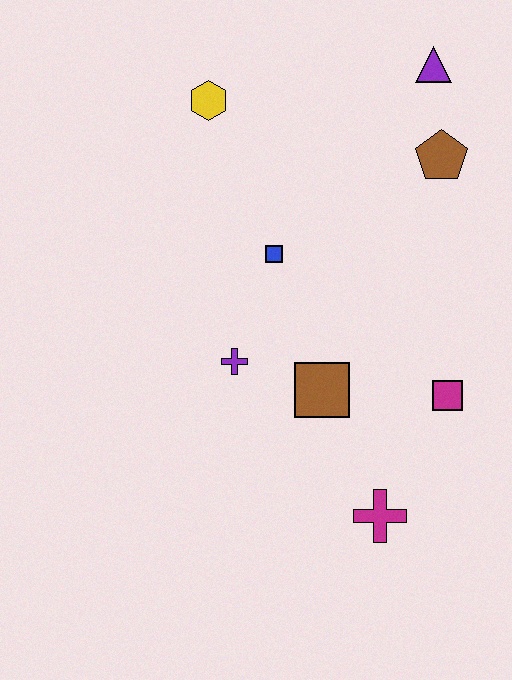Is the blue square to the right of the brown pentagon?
No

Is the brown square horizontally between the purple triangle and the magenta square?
No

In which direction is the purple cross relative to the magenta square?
The purple cross is to the left of the magenta square.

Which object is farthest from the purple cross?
The purple triangle is farthest from the purple cross.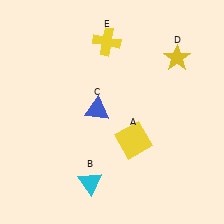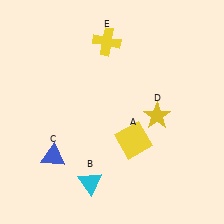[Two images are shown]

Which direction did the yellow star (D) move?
The yellow star (D) moved down.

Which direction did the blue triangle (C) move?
The blue triangle (C) moved down.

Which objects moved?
The objects that moved are: the blue triangle (C), the yellow star (D).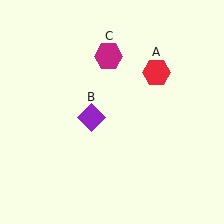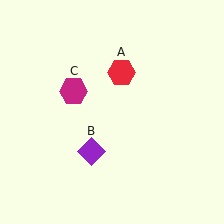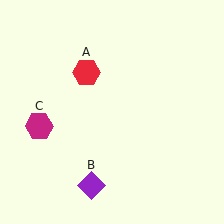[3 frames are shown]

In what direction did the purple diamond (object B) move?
The purple diamond (object B) moved down.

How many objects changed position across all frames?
3 objects changed position: red hexagon (object A), purple diamond (object B), magenta hexagon (object C).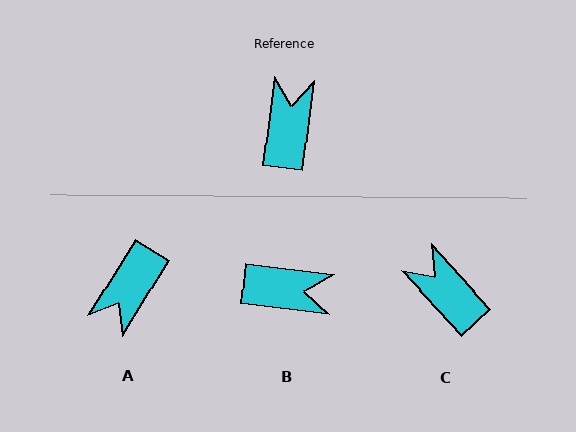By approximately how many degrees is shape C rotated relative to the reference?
Approximately 49 degrees counter-clockwise.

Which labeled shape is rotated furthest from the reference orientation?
A, about 155 degrees away.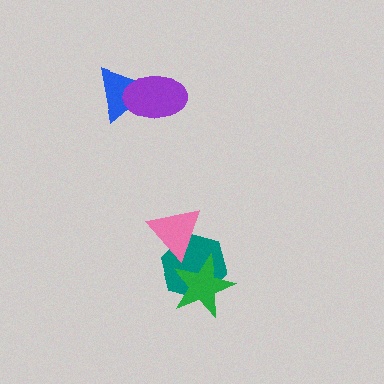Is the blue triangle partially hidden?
Yes, it is partially covered by another shape.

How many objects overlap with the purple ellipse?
1 object overlaps with the purple ellipse.